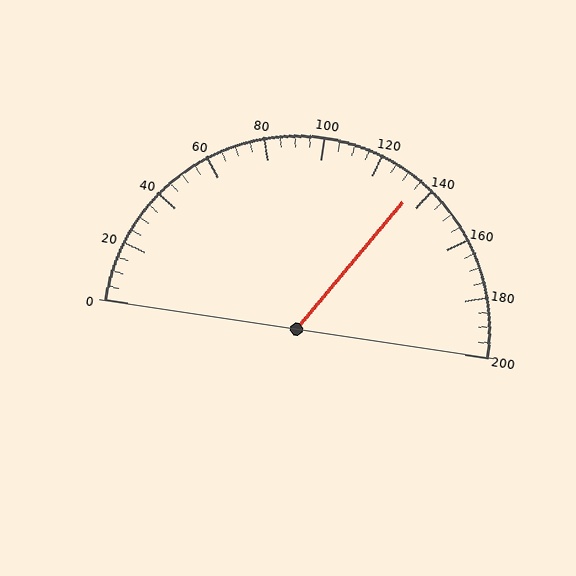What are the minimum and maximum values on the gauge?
The gauge ranges from 0 to 200.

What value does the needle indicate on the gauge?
The needle indicates approximately 135.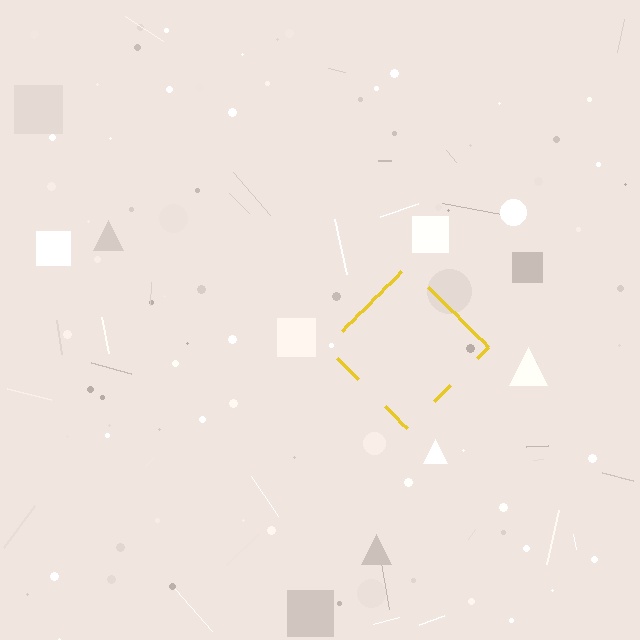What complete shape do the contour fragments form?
The contour fragments form a diamond.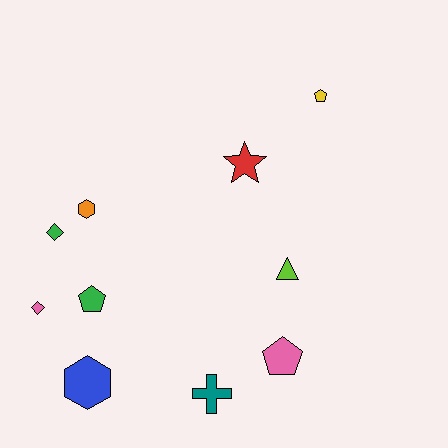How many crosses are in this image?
There is 1 cross.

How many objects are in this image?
There are 10 objects.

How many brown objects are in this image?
There are no brown objects.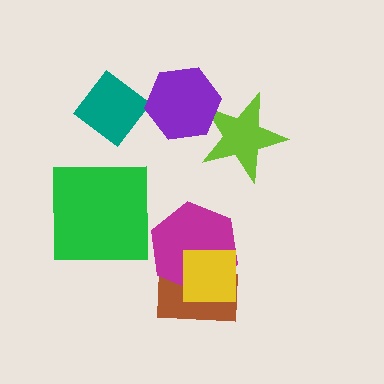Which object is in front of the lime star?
The purple hexagon is in front of the lime star.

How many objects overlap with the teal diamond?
0 objects overlap with the teal diamond.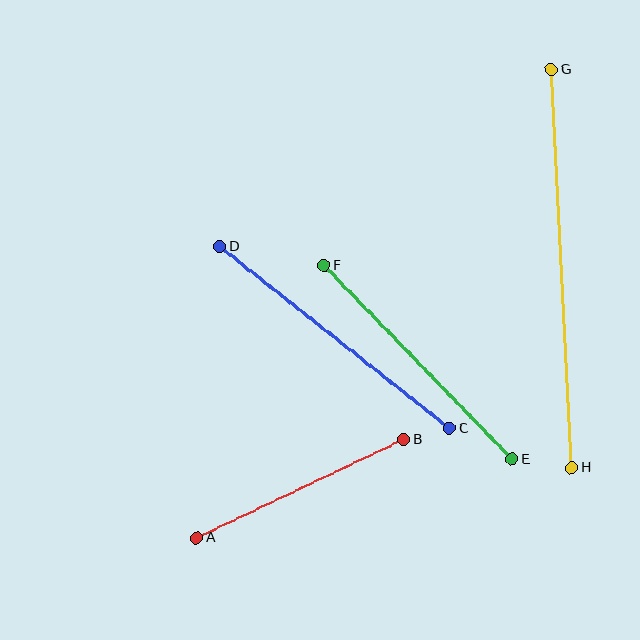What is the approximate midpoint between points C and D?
The midpoint is at approximately (335, 338) pixels.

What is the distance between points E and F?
The distance is approximately 270 pixels.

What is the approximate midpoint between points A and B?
The midpoint is at approximately (300, 489) pixels.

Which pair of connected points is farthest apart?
Points G and H are farthest apart.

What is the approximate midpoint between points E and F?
The midpoint is at approximately (418, 362) pixels.